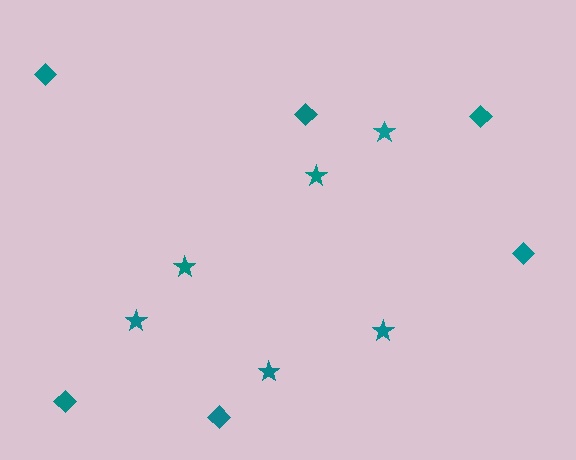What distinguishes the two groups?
There are 2 groups: one group of stars (6) and one group of diamonds (6).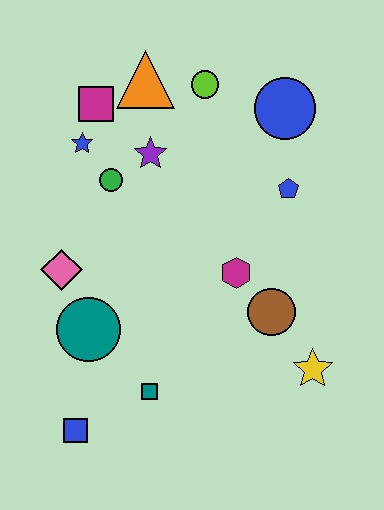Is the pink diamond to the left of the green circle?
Yes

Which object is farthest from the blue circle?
The blue square is farthest from the blue circle.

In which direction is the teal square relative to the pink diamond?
The teal square is below the pink diamond.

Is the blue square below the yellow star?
Yes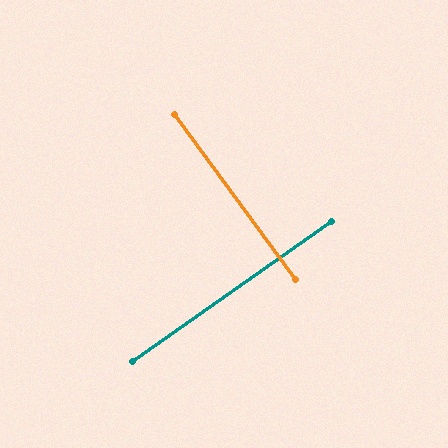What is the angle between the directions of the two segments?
Approximately 89 degrees.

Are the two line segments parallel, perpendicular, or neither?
Perpendicular — they meet at approximately 89°.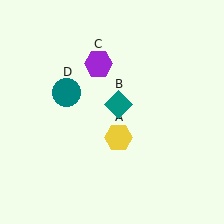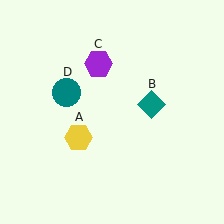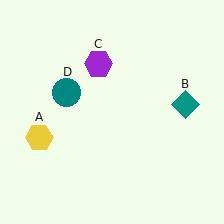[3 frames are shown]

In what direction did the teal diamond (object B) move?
The teal diamond (object B) moved right.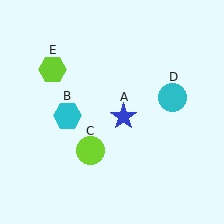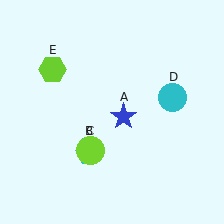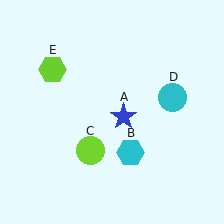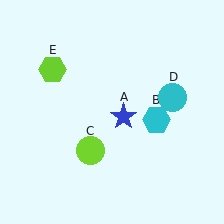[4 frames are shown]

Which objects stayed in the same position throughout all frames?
Blue star (object A) and lime circle (object C) and cyan circle (object D) and lime hexagon (object E) remained stationary.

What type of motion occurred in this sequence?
The cyan hexagon (object B) rotated counterclockwise around the center of the scene.